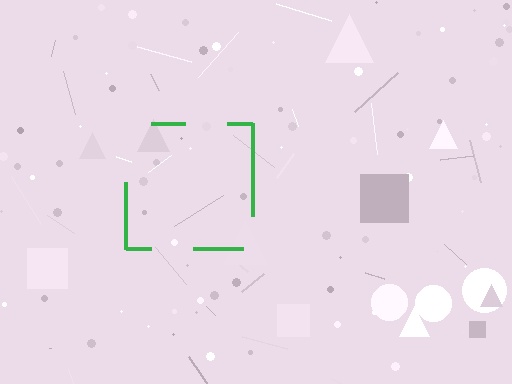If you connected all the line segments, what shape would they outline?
They would outline a square.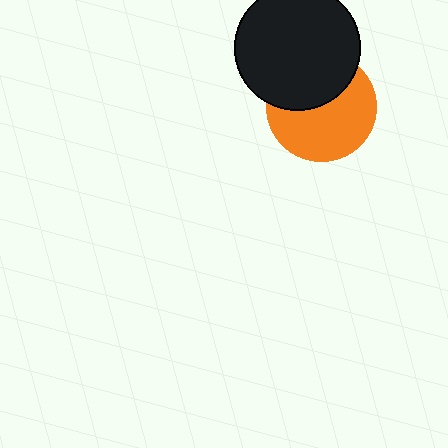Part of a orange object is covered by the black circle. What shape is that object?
It is a circle.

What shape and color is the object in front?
The object in front is a black circle.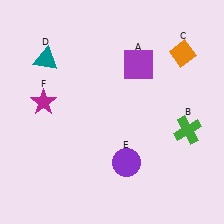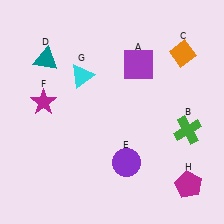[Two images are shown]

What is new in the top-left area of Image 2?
A cyan triangle (G) was added in the top-left area of Image 2.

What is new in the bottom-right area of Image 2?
A magenta pentagon (H) was added in the bottom-right area of Image 2.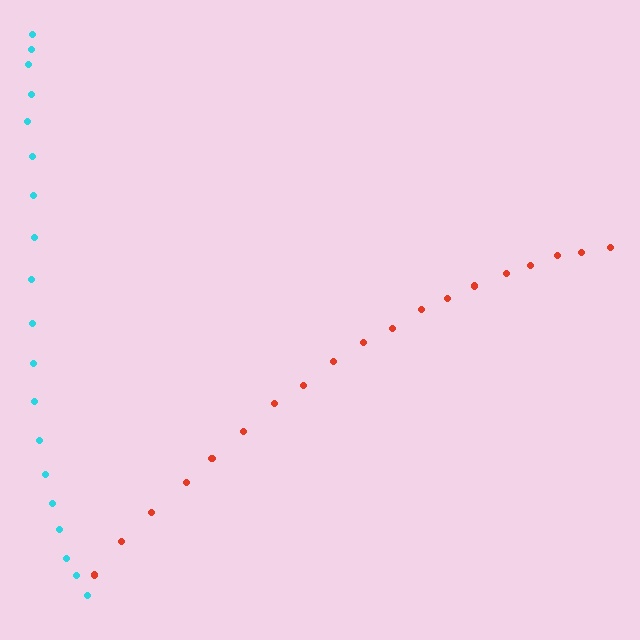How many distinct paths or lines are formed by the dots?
There are 2 distinct paths.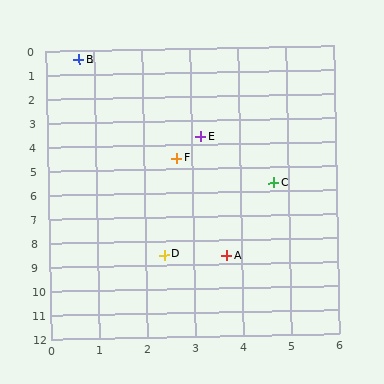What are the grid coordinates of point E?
Point E is at approximately (3.2, 3.7).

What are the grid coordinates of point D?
Point D is at approximately (2.4, 8.6).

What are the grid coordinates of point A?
Point A is at approximately (3.7, 8.7).